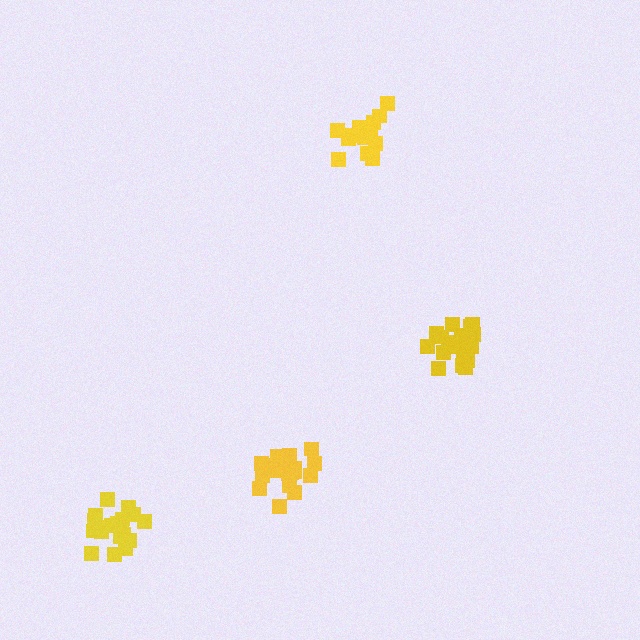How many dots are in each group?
Group 1: 20 dots, Group 2: 16 dots, Group 3: 18 dots, Group 4: 19 dots (73 total).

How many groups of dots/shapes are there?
There are 4 groups.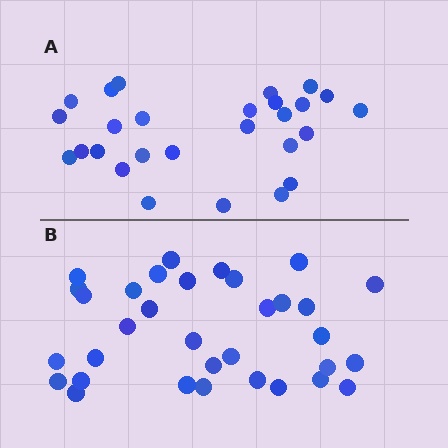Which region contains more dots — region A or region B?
Region B (the bottom region) has more dots.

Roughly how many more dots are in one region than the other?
Region B has about 6 more dots than region A.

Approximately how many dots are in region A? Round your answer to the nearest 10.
About 30 dots. (The exact count is 27, which rounds to 30.)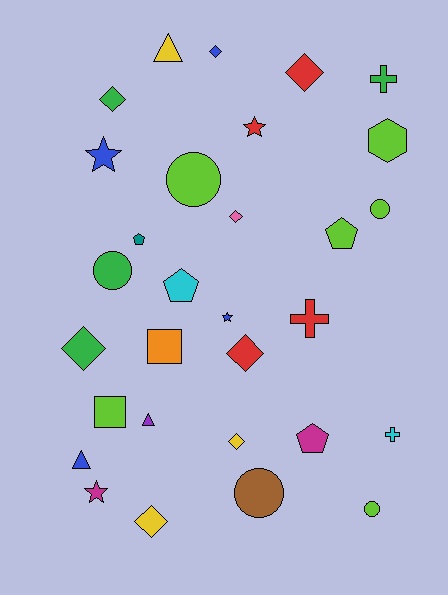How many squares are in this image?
There are 2 squares.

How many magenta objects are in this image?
There are 2 magenta objects.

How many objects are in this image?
There are 30 objects.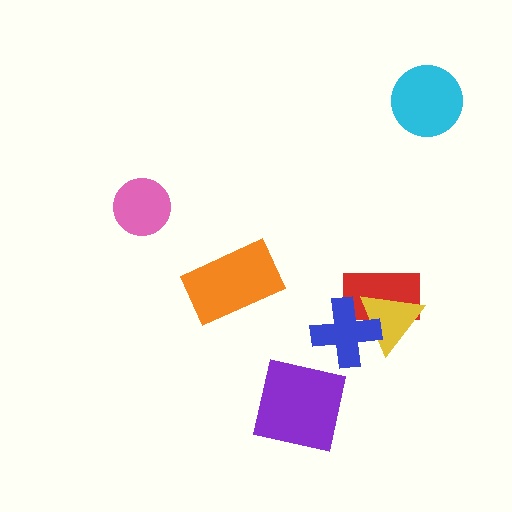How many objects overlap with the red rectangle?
2 objects overlap with the red rectangle.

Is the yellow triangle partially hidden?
Yes, it is partially covered by another shape.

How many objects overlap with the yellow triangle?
2 objects overlap with the yellow triangle.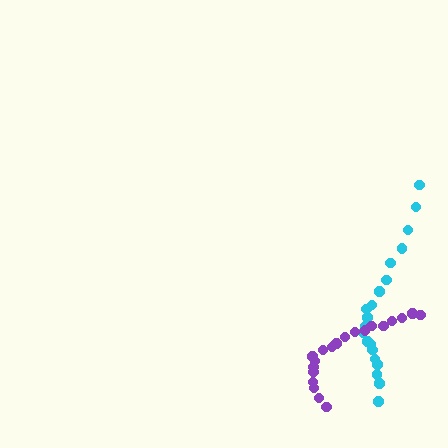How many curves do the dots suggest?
There are 2 distinct paths.